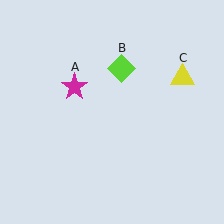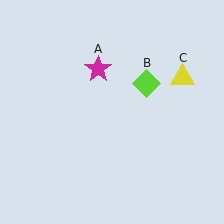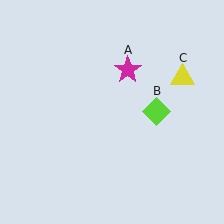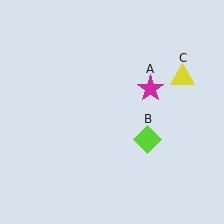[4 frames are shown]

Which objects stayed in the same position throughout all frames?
Yellow triangle (object C) remained stationary.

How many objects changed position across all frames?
2 objects changed position: magenta star (object A), lime diamond (object B).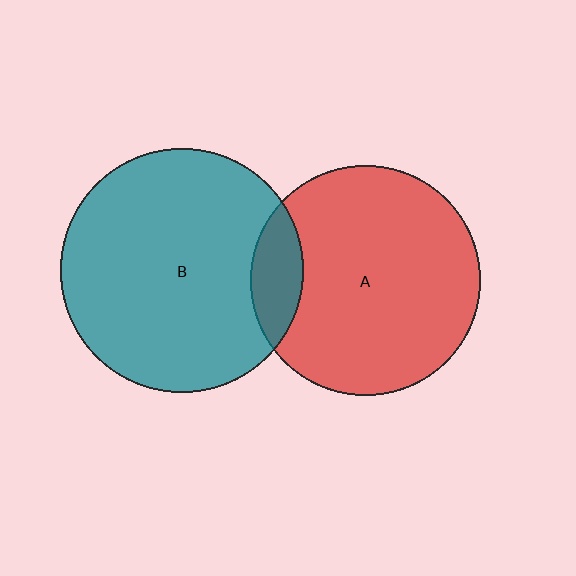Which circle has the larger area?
Circle B (teal).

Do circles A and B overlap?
Yes.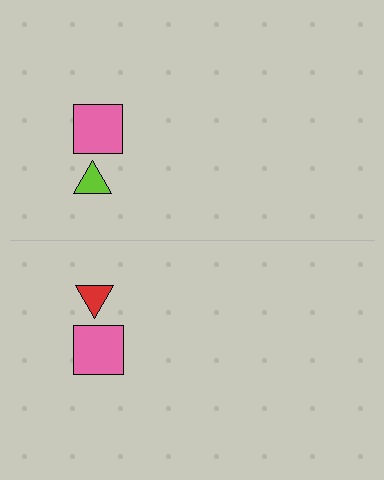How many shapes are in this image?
There are 4 shapes in this image.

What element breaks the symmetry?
The red triangle on the bottom side breaks the symmetry — its mirror counterpart is lime.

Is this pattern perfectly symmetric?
No, the pattern is not perfectly symmetric. The red triangle on the bottom side breaks the symmetry — its mirror counterpart is lime.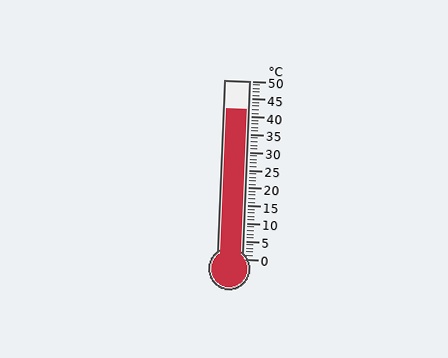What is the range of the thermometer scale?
The thermometer scale ranges from 0°C to 50°C.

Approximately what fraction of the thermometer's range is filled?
The thermometer is filled to approximately 85% of its range.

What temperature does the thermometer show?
The thermometer shows approximately 42°C.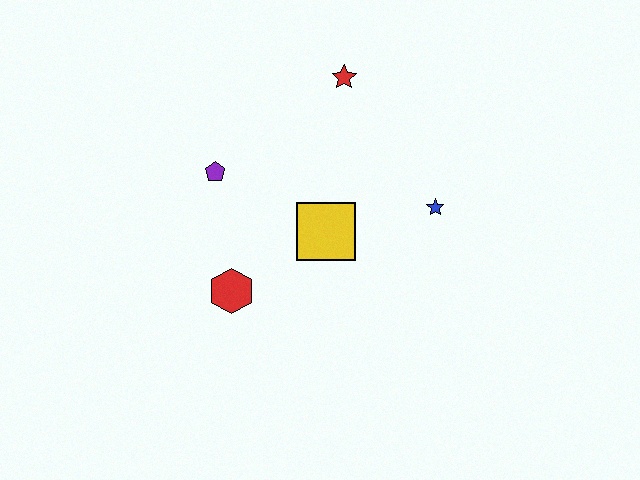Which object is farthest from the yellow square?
The red star is farthest from the yellow square.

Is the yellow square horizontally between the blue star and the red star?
No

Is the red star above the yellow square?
Yes